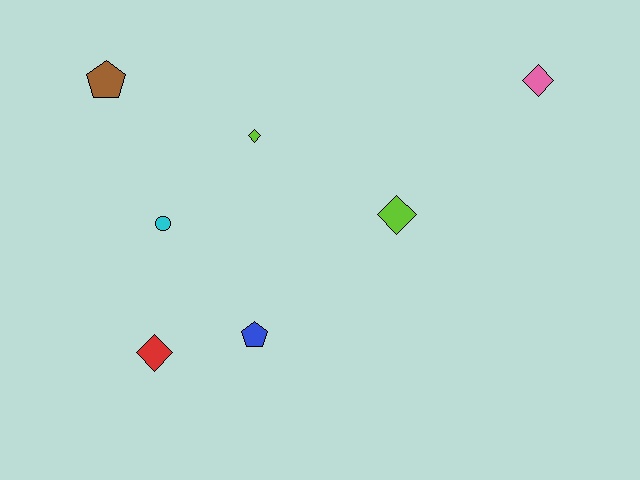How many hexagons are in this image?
There are no hexagons.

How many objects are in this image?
There are 7 objects.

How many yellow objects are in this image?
There are no yellow objects.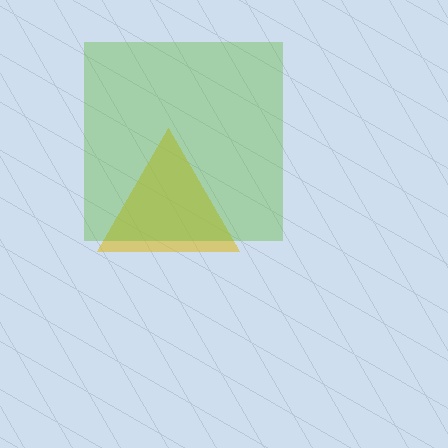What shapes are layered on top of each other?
The layered shapes are: a yellow triangle, a lime square.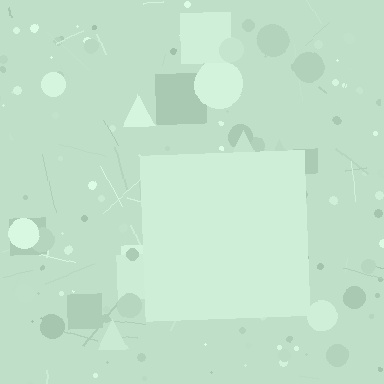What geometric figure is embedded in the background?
A square is embedded in the background.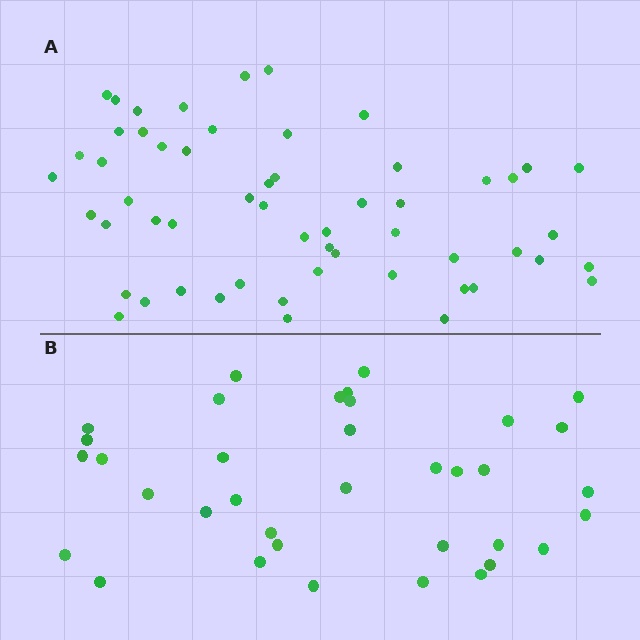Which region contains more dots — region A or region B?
Region A (the top region) has more dots.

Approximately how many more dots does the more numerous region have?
Region A has approximately 20 more dots than region B.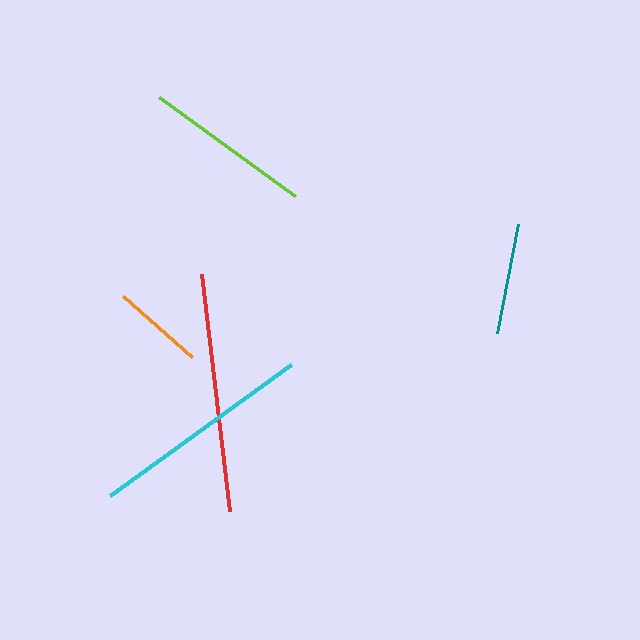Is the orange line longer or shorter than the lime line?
The lime line is longer than the orange line.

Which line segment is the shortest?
The orange line is the shortest at approximately 92 pixels.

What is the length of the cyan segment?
The cyan segment is approximately 224 pixels long.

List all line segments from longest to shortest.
From longest to shortest: red, cyan, lime, teal, orange.